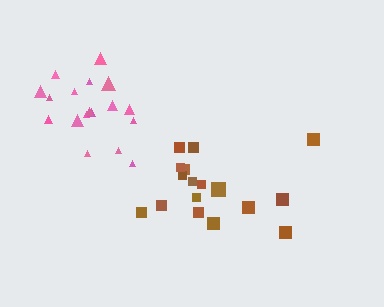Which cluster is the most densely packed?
Brown.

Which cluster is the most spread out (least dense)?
Pink.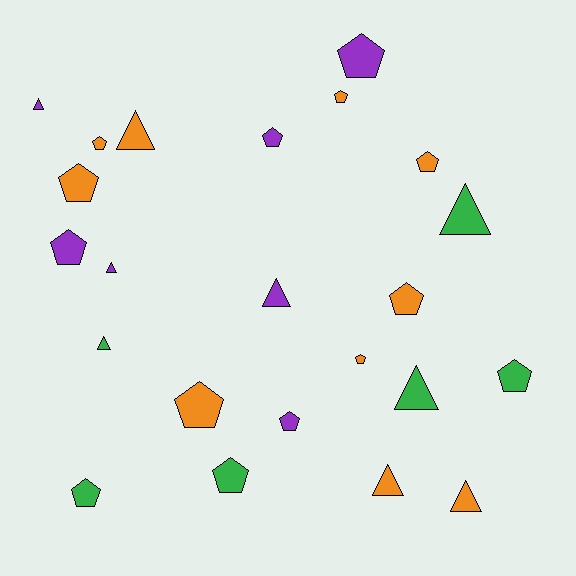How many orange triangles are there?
There are 3 orange triangles.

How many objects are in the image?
There are 23 objects.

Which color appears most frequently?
Orange, with 10 objects.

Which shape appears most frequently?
Pentagon, with 14 objects.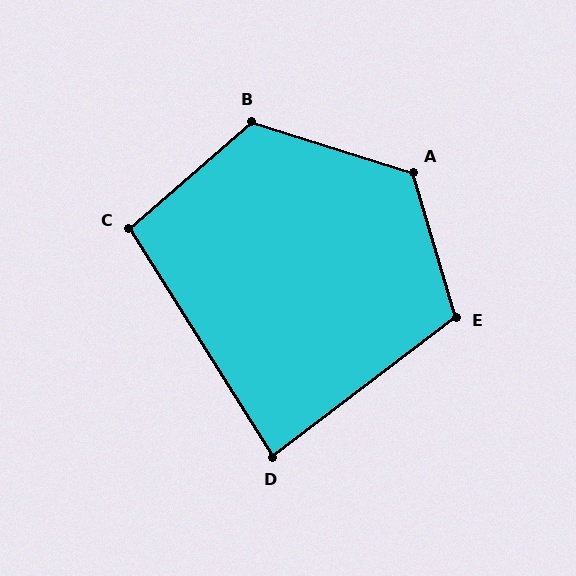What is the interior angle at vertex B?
Approximately 122 degrees (obtuse).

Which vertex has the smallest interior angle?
D, at approximately 85 degrees.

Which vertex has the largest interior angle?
A, at approximately 124 degrees.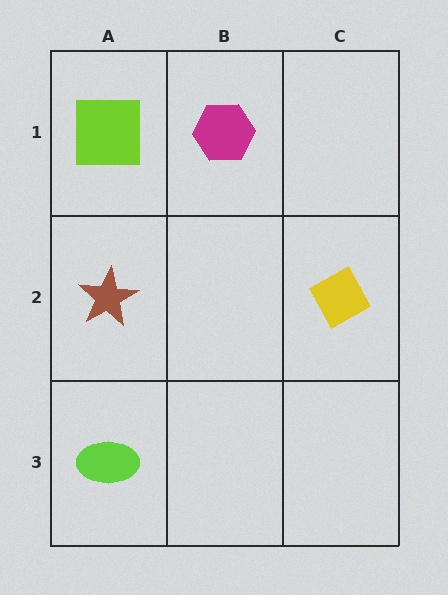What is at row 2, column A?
A brown star.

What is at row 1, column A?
A lime square.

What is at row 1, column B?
A magenta hexagon.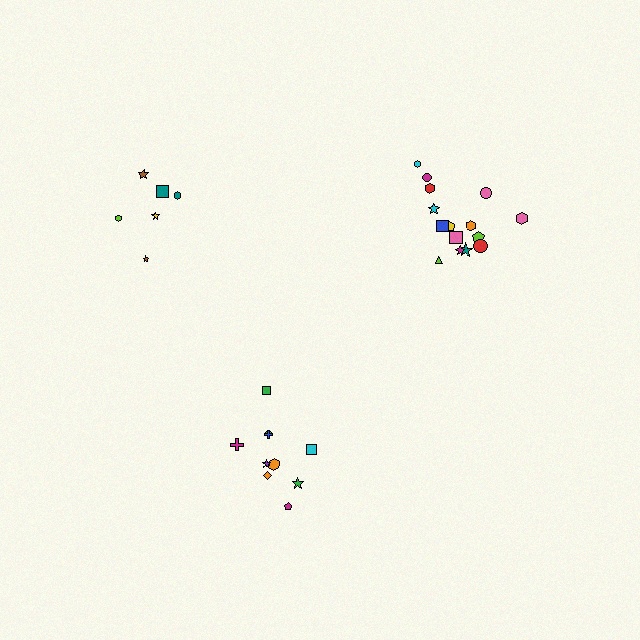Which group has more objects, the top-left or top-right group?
The top-right group.